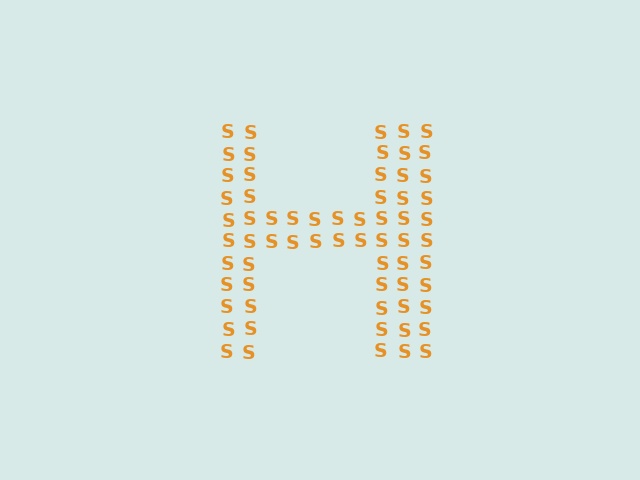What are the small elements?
The small elements are letter S's.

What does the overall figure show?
The overall figure shows the letter H.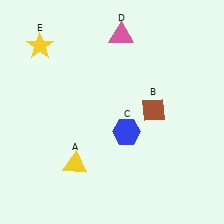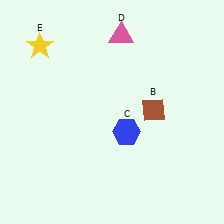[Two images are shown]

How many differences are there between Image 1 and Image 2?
There is 1 difference between the two images.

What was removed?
The yellow triangle (A) was removed in Image 2.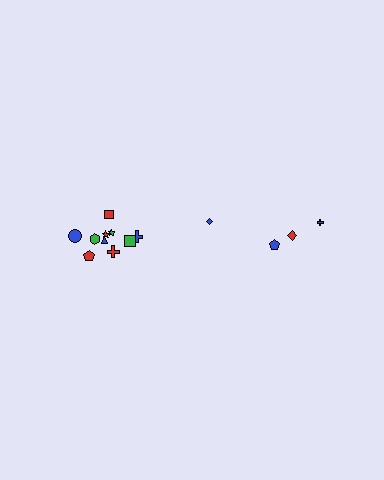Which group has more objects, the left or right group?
The left group.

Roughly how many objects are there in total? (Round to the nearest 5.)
Roughly 15 objects in total.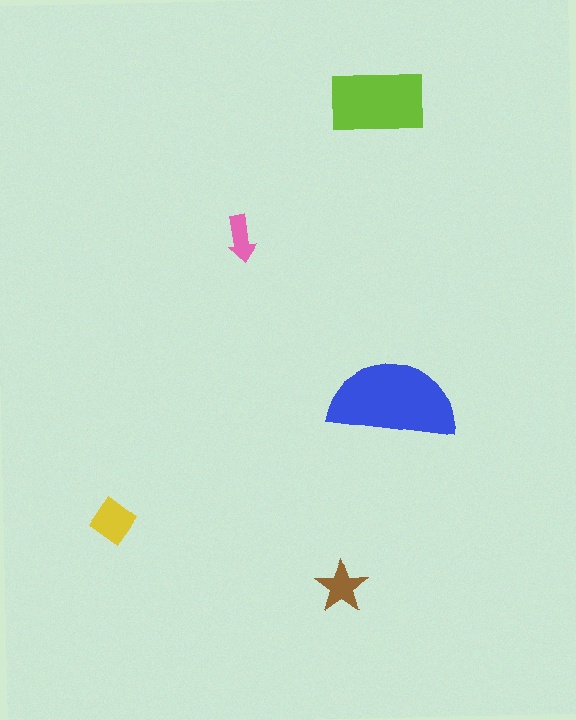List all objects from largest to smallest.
The blue semicircle, the lime rectangle, the yellow diamond, the brown star, the pink arrow.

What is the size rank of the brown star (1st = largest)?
4th.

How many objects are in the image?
There are 5 objects in the image.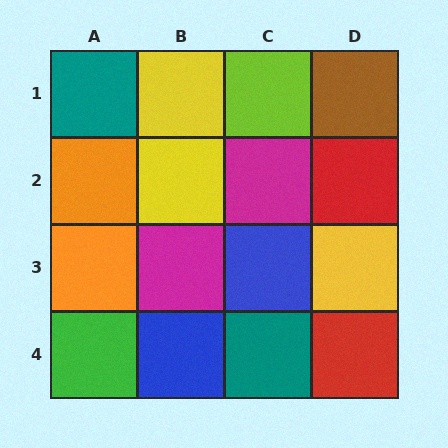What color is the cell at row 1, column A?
Teal.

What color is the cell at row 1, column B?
Yellow.